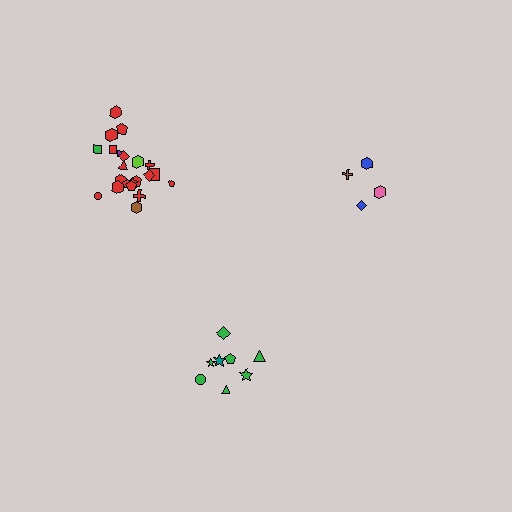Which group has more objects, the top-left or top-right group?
The top-left group.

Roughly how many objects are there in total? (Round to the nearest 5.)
Roughly 35 objects in total.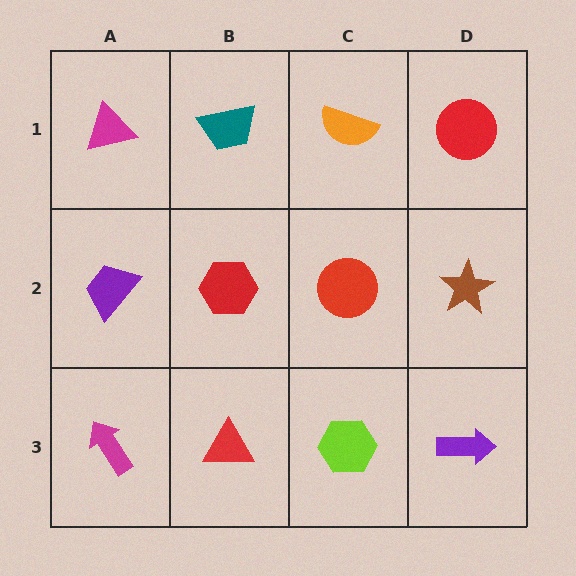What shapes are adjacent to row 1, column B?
A red hexagon (row 2, column B), a magenta triangle (row 1, column A), an orange semicircle (row 1, column C).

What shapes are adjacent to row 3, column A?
A purple trapezoid (row 2, column A), a red triangle (row 3, column B).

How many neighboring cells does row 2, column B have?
4.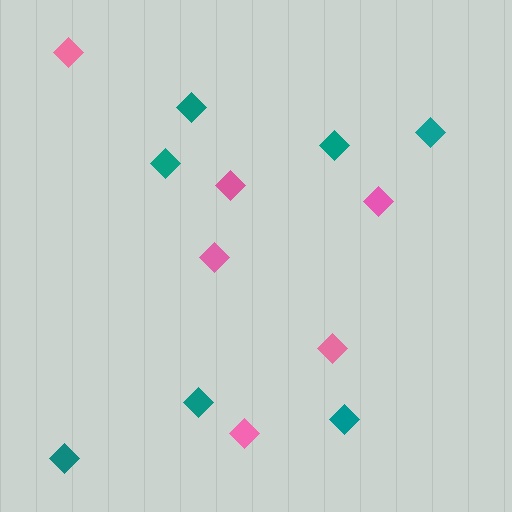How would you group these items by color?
There are 2 groups: one group of teal diamonds (7) and one group of pink diamonds (6).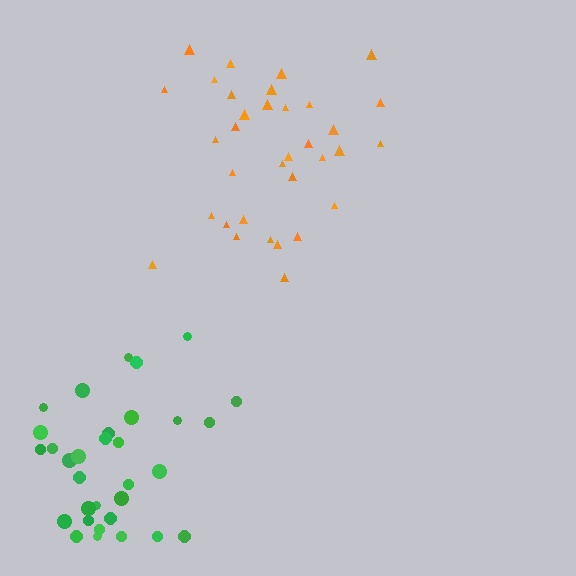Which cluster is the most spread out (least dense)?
Orange.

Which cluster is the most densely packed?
Green.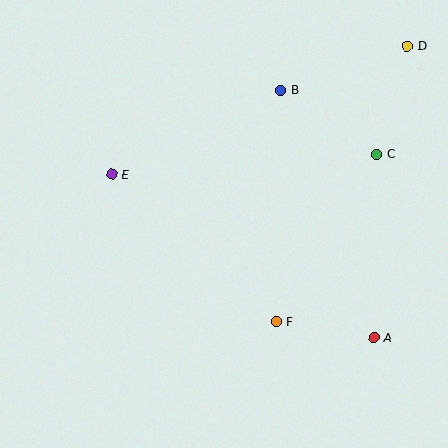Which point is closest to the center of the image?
Point F at (276, 321) is closest to the center.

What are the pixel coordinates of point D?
Point D is at (407, 46).